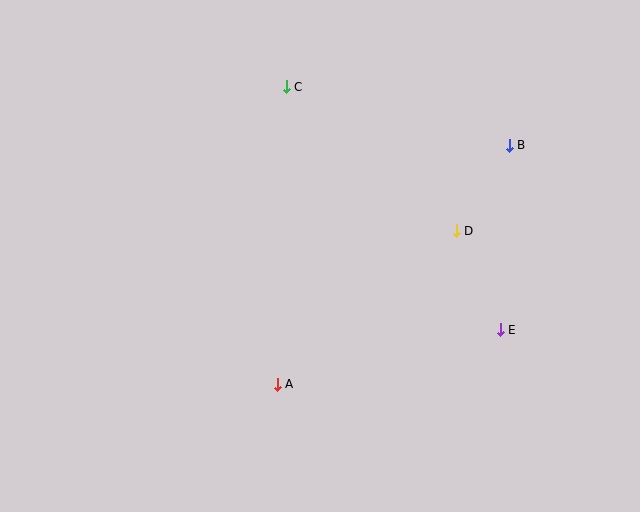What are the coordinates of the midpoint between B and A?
The midpoint between B and A is at (393, 265).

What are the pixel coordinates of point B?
Point B is at (509, 145).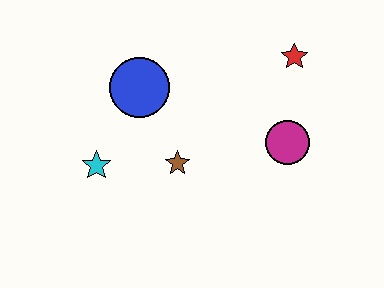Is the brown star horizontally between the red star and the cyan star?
Yes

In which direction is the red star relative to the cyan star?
The red star is to the right of the cyan star.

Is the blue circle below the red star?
Yes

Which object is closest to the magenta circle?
The red star is closest to the magenta circle.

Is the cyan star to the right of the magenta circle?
No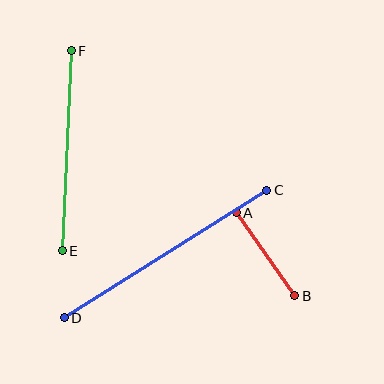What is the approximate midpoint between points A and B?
The midpoint is at approximately (265, 254) pixels.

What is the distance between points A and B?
The distance is approximately 101 pixels.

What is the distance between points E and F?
The distance is approximately 200 pixels.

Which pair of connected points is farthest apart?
Points C and D are farthest apart.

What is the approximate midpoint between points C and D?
The midpoint is at approximately (165, 254) pixels.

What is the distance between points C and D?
The distance is approximately 239 pixels.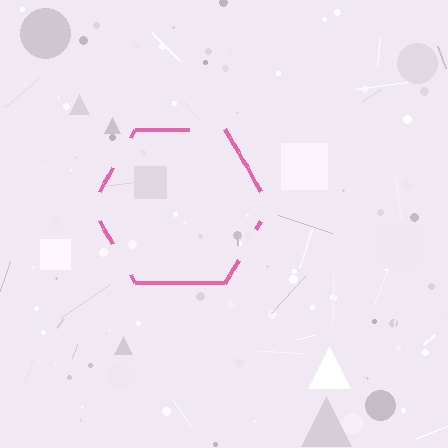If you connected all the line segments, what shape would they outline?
They would outline a hexagon.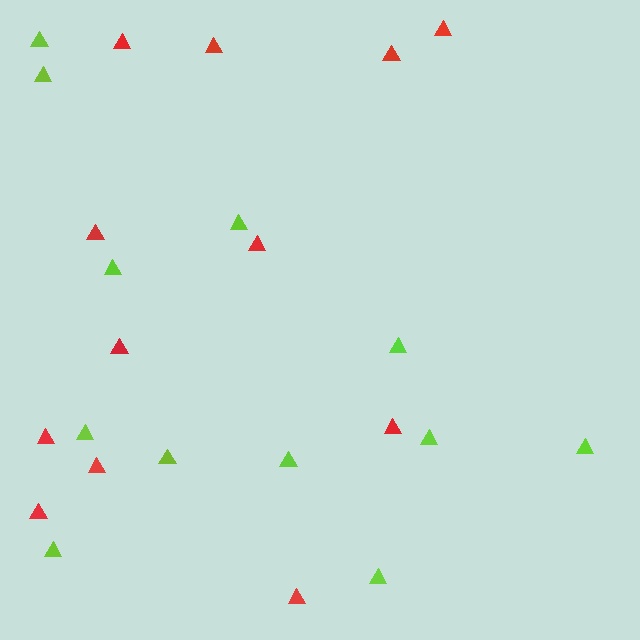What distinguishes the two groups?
There are 2 groups: one group of lime triangles (12) and one group of red triangles (12).